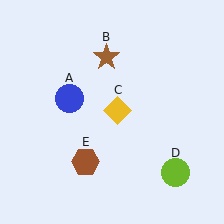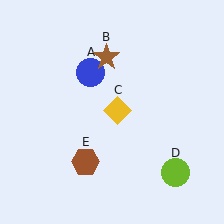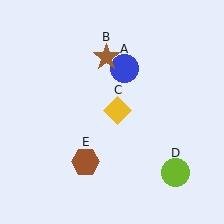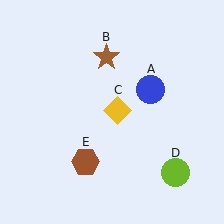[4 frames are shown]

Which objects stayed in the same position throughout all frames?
Brown star (object B) and yellow diamond (object C) and lime circle (object D) and brown hexagon (object E) remained stationary.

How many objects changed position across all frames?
1 object changed position: blue circle (object A).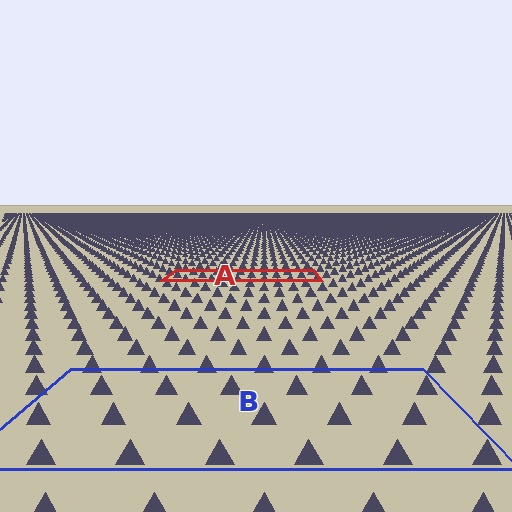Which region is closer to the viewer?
Region B is closer. The texture elements there are larger and more spread out.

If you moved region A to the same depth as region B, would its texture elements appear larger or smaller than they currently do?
They would appear larger. At a closer depth, the same texture elements are projected at a bigger on-screen size.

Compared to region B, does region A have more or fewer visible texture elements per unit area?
Region A has more texture elements per unit area — they are packed more densely because it is farther away.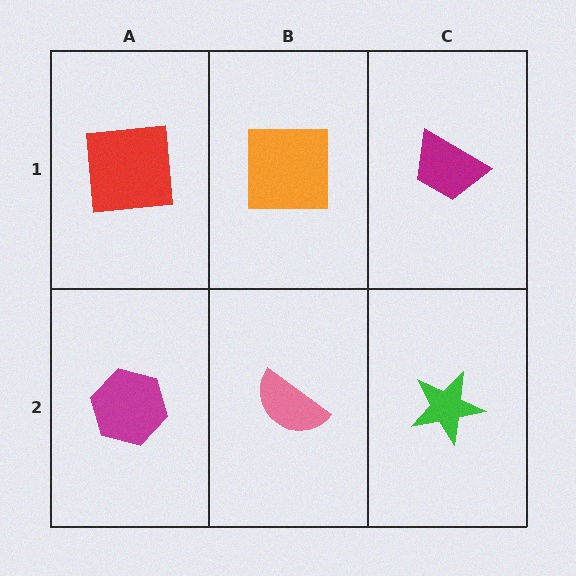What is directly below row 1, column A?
A magenta hexagon.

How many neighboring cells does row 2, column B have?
3.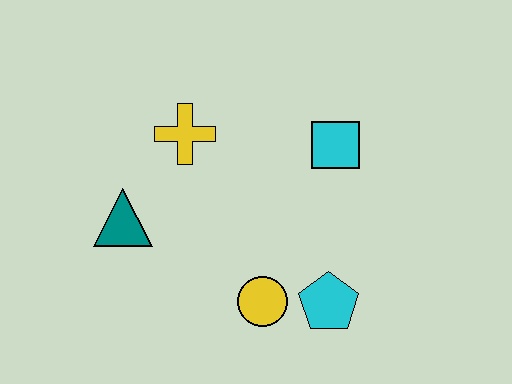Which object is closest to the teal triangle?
The yellow cross is closest to the teal triangle.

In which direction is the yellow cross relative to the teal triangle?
The yellow cross is above the teal triangle.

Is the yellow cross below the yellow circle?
No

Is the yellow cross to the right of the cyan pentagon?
No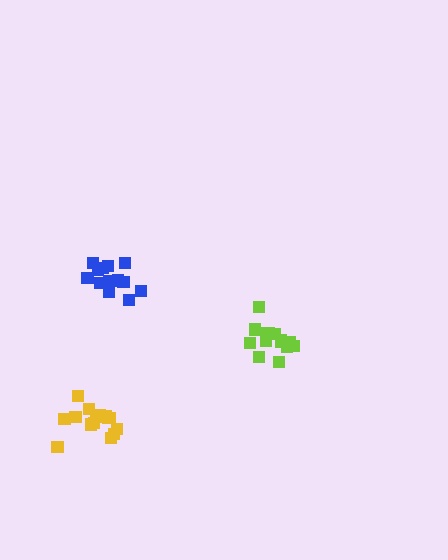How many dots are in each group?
Group 1: 14 dots, Group 2: 13 dots, Group 3: 15 dots (42 total).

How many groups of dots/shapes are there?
There are 3 groups.